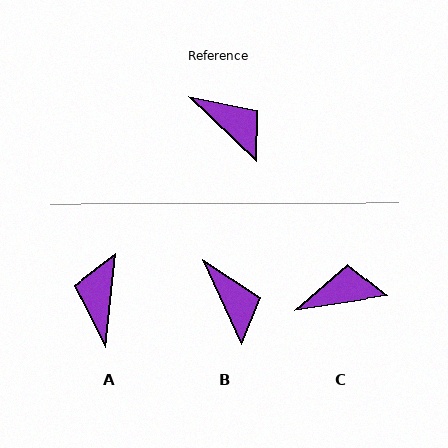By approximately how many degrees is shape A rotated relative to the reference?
Approximately 128 degrees counter-clockwise.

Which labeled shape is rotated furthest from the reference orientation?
A, about 128 degrees away.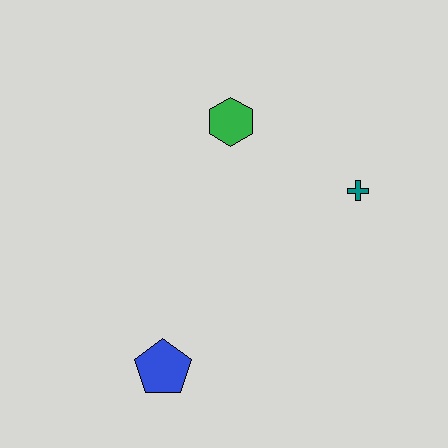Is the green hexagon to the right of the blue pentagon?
Yes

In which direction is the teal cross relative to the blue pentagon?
The teal cross is to the right of the blue pentagon.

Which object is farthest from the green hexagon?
The blue pentagon is farthest from the green hexagon.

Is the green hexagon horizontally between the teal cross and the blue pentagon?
Yes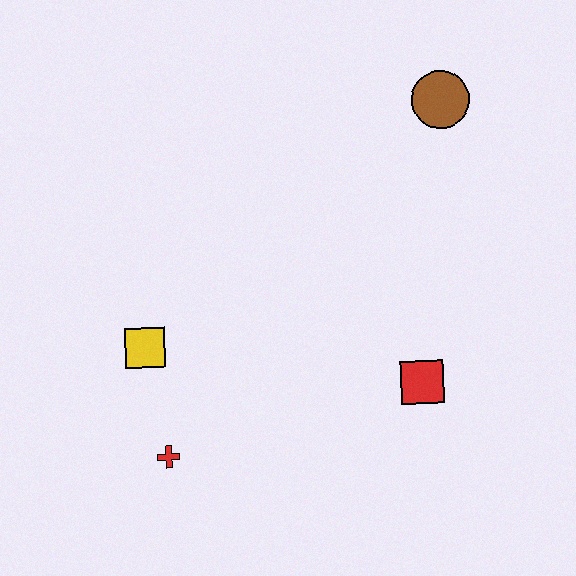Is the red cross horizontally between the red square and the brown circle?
No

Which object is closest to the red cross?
The yellow square is closest to the red cross.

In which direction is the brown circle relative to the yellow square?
The brown circle is to the right of the yellow square.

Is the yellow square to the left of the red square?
Yes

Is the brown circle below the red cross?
No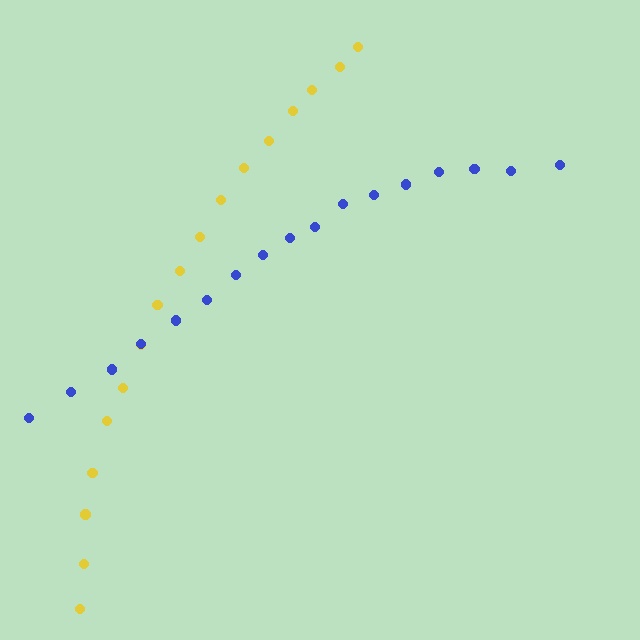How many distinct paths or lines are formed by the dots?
There are 2 distinct paths.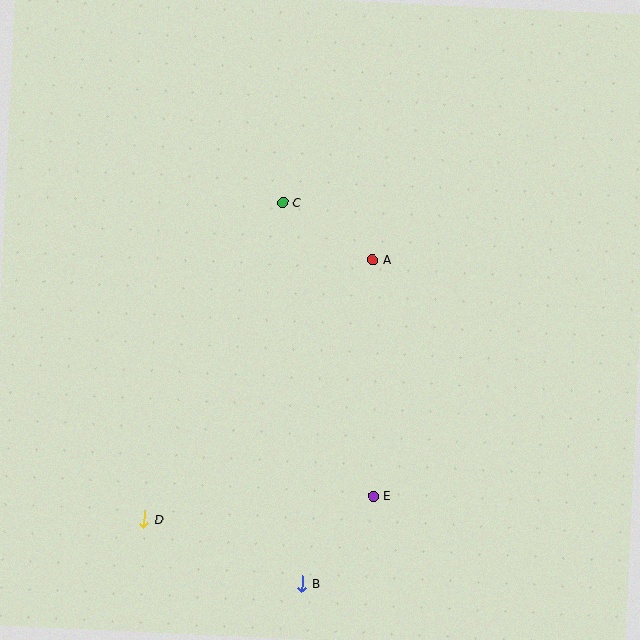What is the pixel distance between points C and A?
The distance between C and A is 107 pixels.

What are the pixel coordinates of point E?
Point E is at (373, 496).